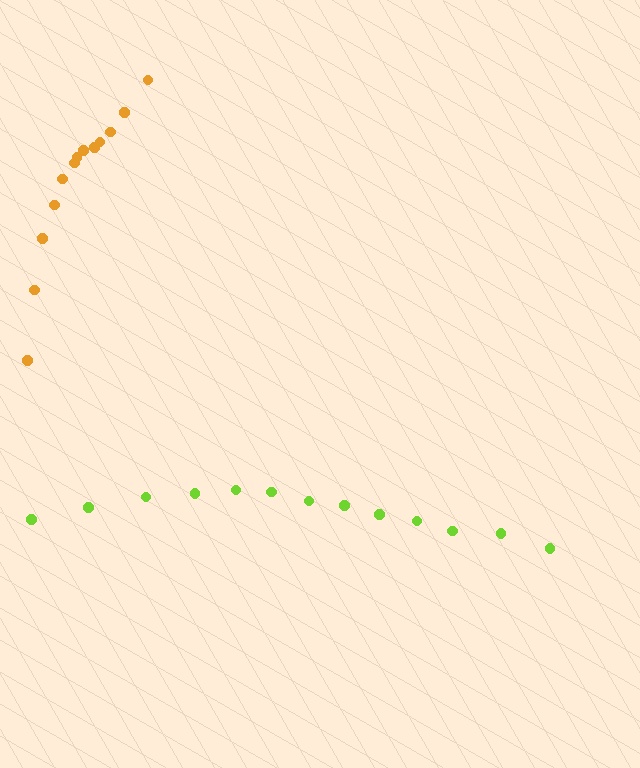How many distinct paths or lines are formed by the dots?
There are 2 distinct paths.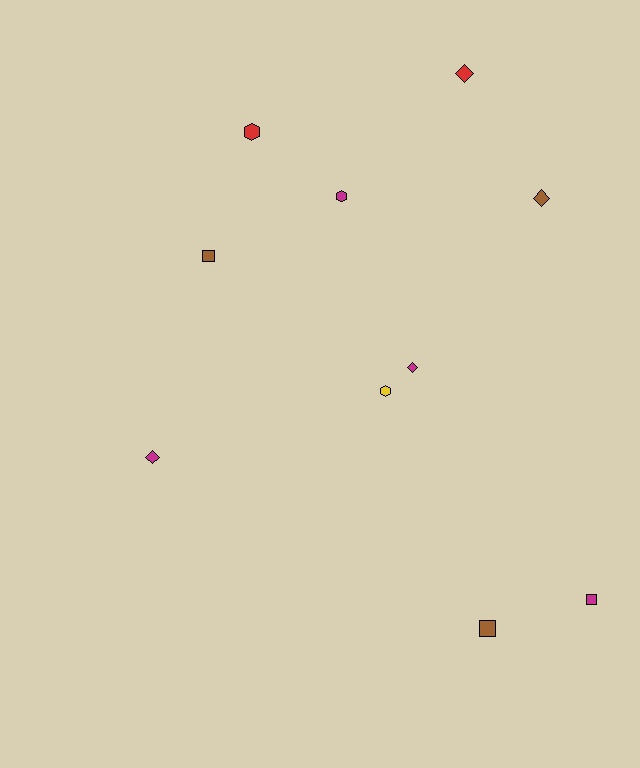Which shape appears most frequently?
Diamond, with 4 objects.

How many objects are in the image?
There are 10 objects.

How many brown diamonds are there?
There is 1 brown diamond.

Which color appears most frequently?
Magenta, with 4 objects.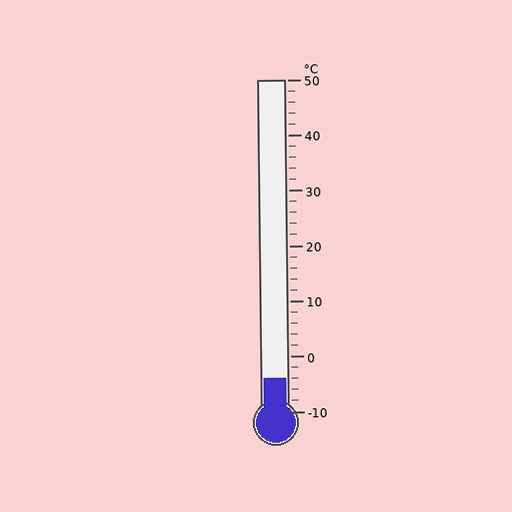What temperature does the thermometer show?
The thermometer shows approximately -4°C.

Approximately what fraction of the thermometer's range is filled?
The thermometer is filled to approximately 10% of its range.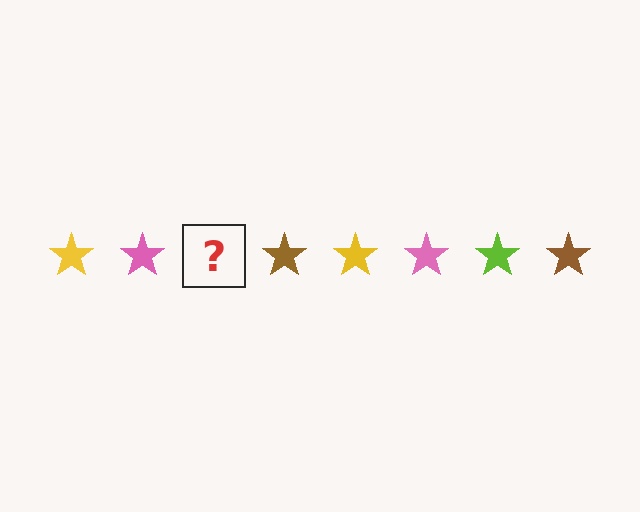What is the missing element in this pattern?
The missing element is a lime star.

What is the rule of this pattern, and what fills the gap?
The rule is that the pattern cycles through yellow, pink, lime, brown stars. The gap should be filled with a lime star.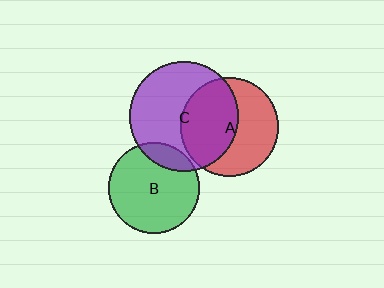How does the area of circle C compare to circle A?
Approximately 1.2 times.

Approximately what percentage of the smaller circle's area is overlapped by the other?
Approximately 50%.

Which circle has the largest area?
Circle C (purple).